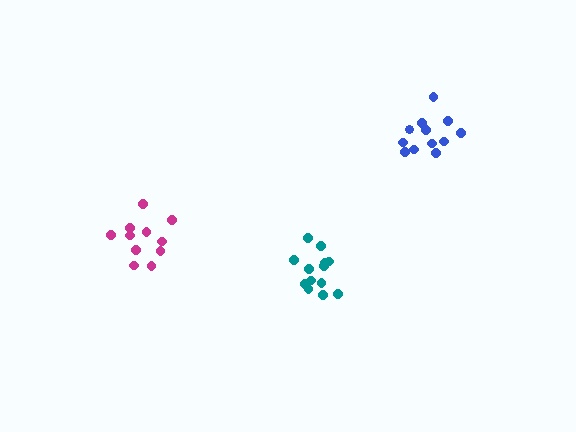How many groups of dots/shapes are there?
There are 3 groups.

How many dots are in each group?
Group 1: 11 dots, Group 2: 13 dots, Group 3: 12 dots (36 total).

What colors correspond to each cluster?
The clusters are colored: magenta, teal, blue.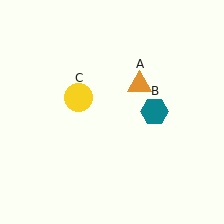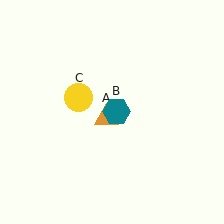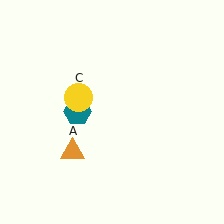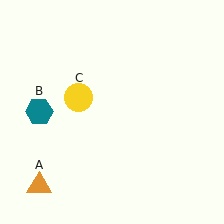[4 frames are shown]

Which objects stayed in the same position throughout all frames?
Yellow circle (object C) remained stationary.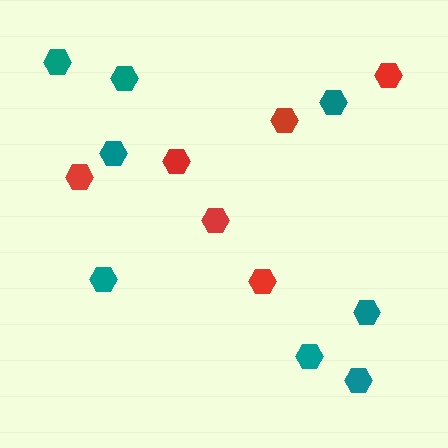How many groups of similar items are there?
There are 2 groups: one group of teal hexagons (8) and one group of red hexagons (6).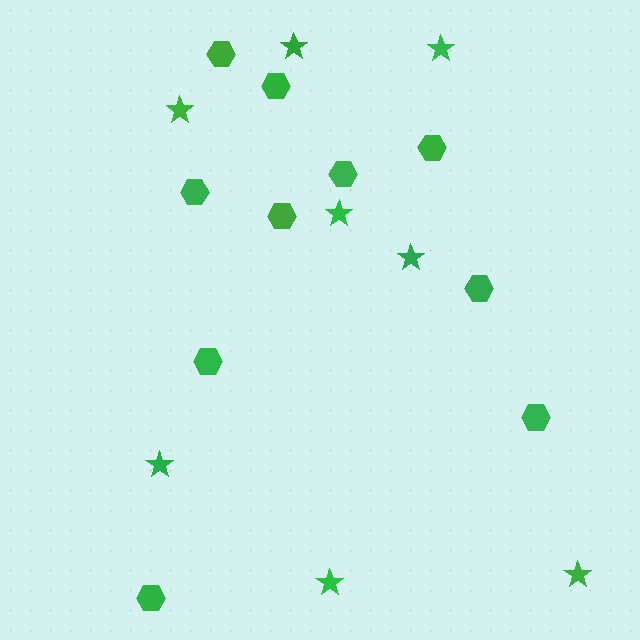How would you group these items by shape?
There are 2 groups: one group of stars (8) and one group of hexagons (10).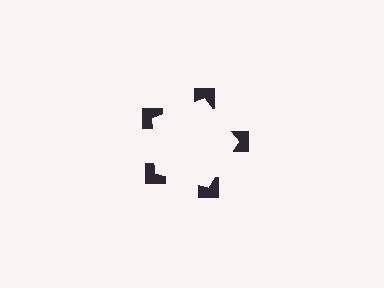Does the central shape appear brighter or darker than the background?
It typically appears slightly brighter than the background, even though no actual brightness change is drawn.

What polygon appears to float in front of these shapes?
An illusory pentagon — its edges are inferred from the aligned wedge cuts in the notched squares, not physically drawn.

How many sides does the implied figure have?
5 sides.